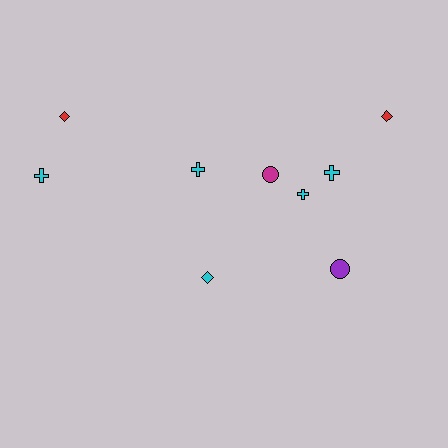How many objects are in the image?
There are 9 objects.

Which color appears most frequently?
Cyan, with 5 objects.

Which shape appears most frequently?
Cross, with 4 objects.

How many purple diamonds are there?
There are no purple diamonds.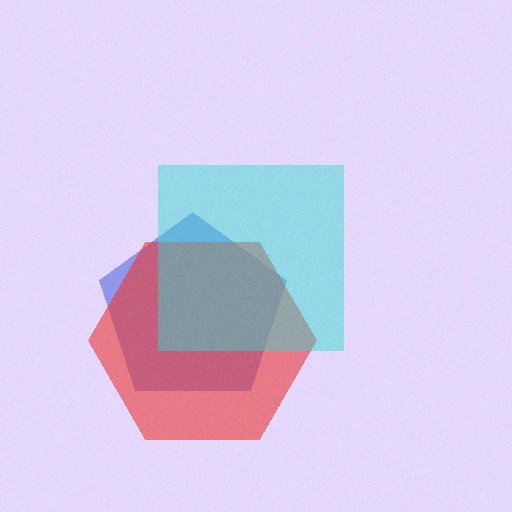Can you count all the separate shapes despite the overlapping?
Yes, there are 3 separate shapes.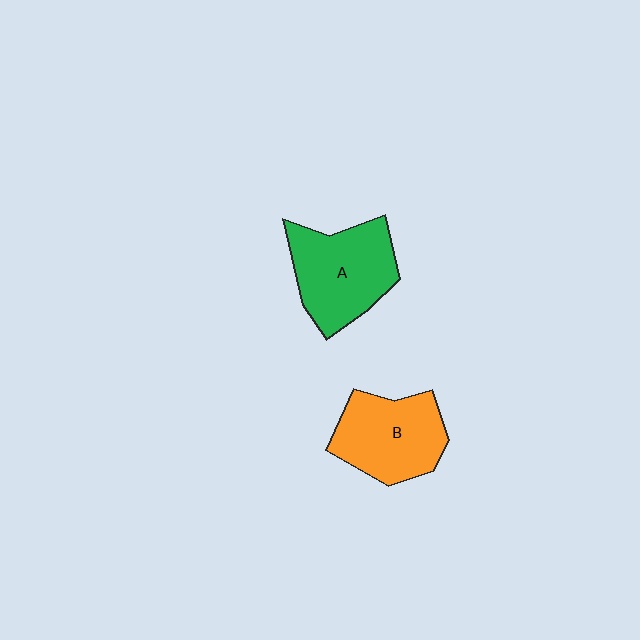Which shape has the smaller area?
Shape B (orange).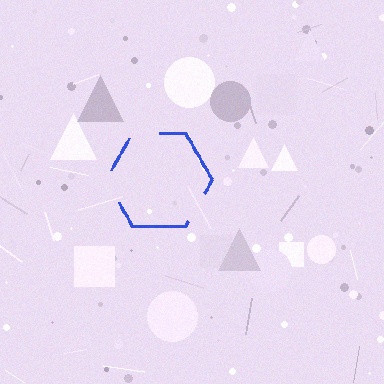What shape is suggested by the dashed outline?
The dashed outline suggests a hexagon.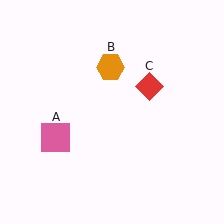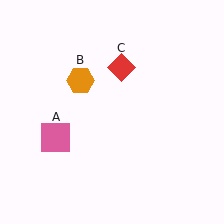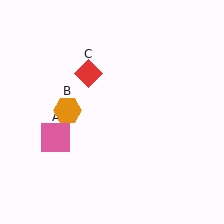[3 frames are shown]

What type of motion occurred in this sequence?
The orange hexagon (object B), red diamond (object C) rotated counterclockwise around the center of the scene.